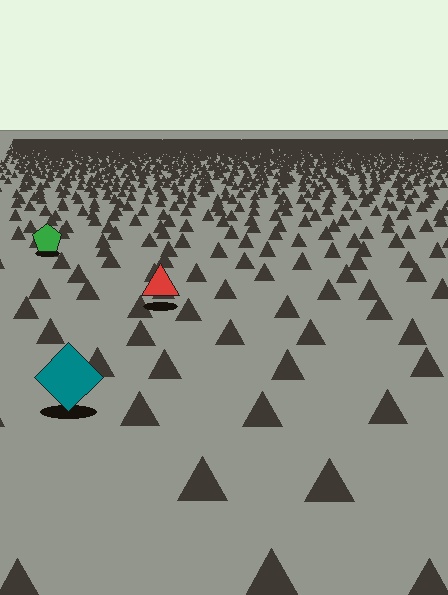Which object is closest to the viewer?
The teal diamond is closest. The texture marks near it are larger and more spread out.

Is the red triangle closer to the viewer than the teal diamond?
No. The teal diamond is closer — you can tell from the texture gradient: the ground texture is coarser near it.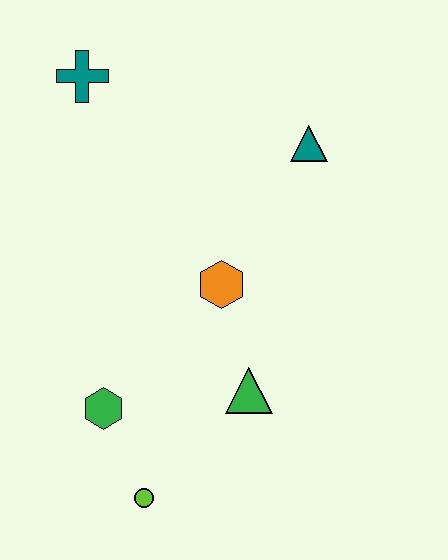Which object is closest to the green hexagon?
The lime circle is closest to the green hexagon.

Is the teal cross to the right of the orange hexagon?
No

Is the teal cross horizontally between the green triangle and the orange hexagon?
No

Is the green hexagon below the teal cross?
Yes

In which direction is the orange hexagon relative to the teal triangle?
The orange hexagon is below the teal triangle.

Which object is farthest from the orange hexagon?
The teal cross is farthest from the orange hexagon.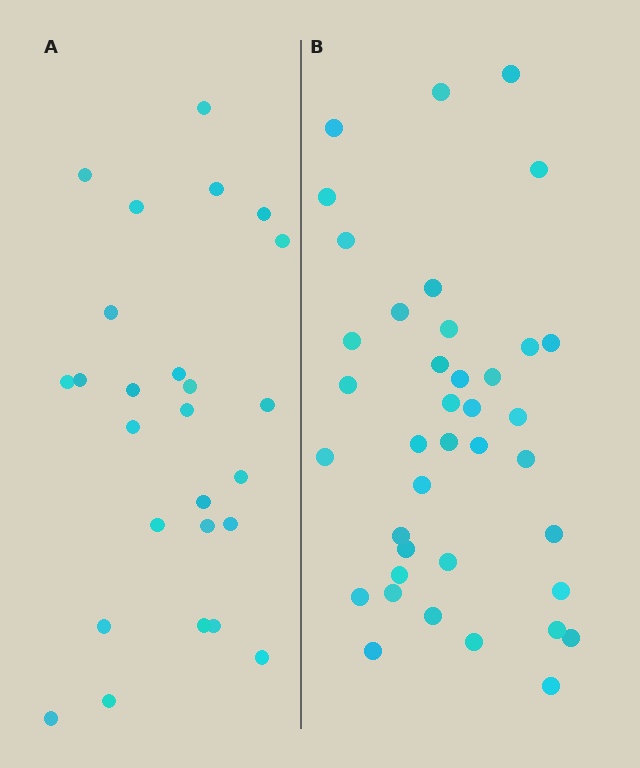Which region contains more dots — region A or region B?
Region B (the right region) has more dots.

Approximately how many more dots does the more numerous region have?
Region B has approximately 15 more dots than region A.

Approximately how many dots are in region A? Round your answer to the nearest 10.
About 30 dots. (The exact count is 26, which rounds to 30.)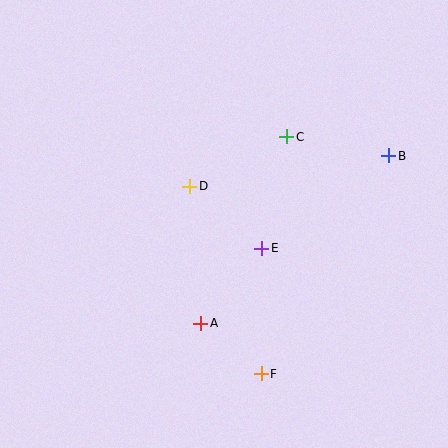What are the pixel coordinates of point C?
Point C is at (287, 137).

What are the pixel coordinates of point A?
Point A is at (201, 323).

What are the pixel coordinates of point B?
Point B is at (389, 156).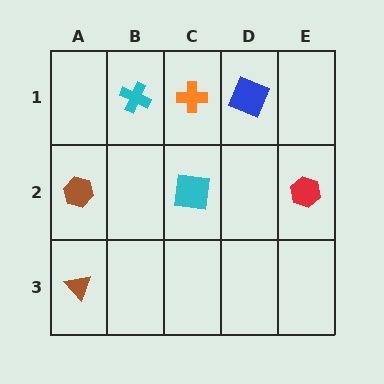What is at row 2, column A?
A brown hexagon.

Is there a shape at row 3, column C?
No, that cell is empty.